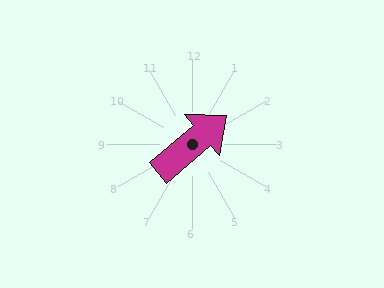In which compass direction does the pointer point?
Northeast.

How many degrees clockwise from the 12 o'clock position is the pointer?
Approximately 50 degrees.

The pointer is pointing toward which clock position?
Roughly 2 o'clock.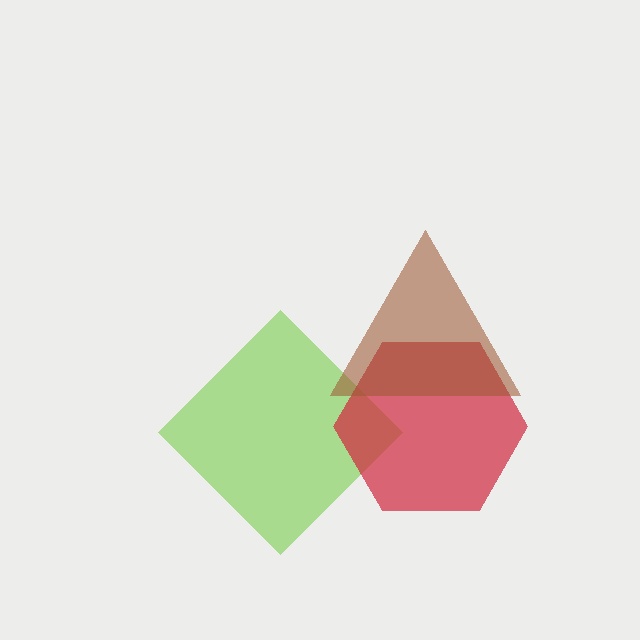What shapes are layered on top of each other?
The layered shapes are: a lime diamond, a red hexagon, a brown triangle.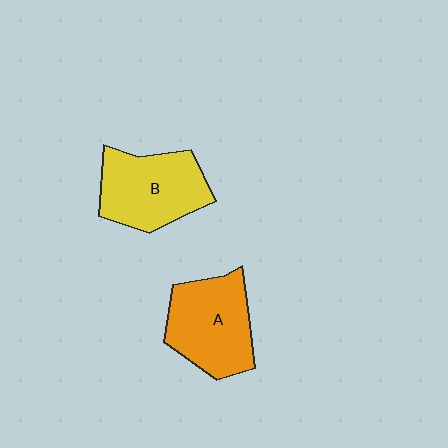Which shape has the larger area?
Shape A (orange).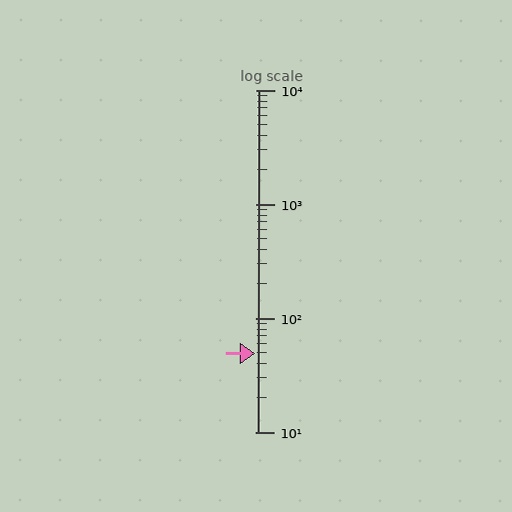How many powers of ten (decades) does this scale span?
The scale spans 3 decades, from 10 to 10000.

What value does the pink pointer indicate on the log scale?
The pointer indicates approximately 49.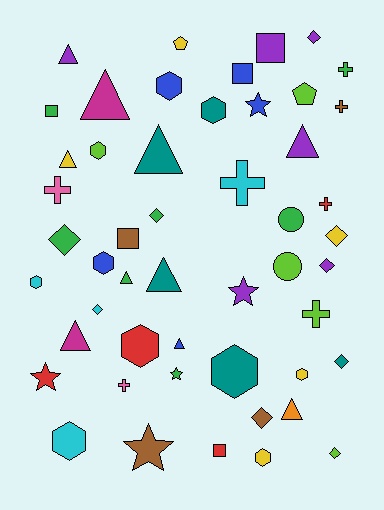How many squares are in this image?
There are 5 squares.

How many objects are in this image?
There are 50 objects.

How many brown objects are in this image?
There are 4 brown objects.